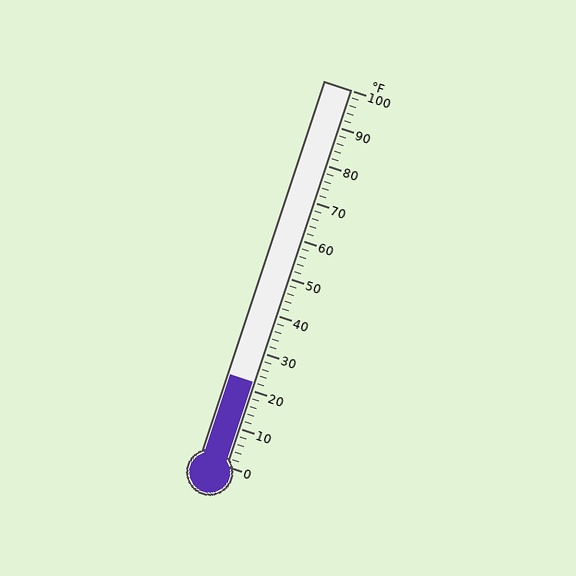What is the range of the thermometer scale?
The thermometer scale ranges from 0°F to 100°F.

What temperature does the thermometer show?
The thermometer shows approximately 22°F.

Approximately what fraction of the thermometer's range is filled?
The thermometer is filled to approximately 20% of its range.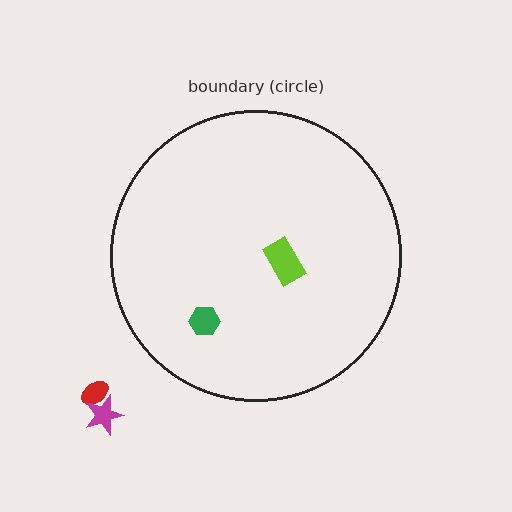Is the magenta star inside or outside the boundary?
Outside.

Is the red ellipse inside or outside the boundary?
Outside.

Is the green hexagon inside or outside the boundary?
Inside.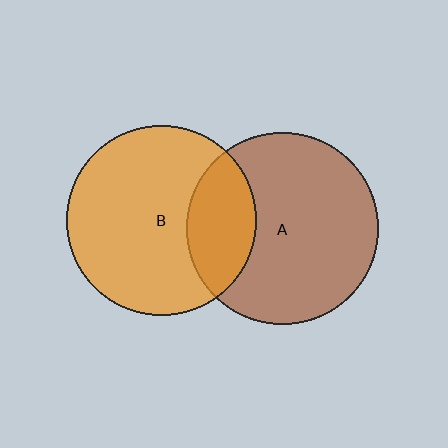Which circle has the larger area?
Circle A (brown).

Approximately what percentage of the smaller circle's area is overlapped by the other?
Approximately 25%.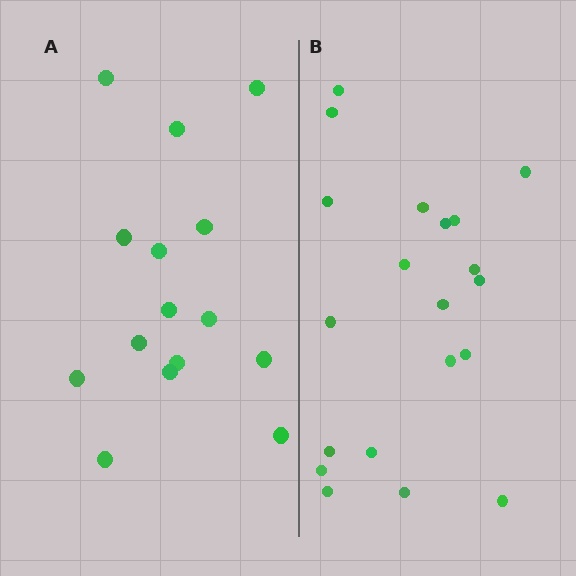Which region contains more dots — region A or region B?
Region B (the right region) has more dots.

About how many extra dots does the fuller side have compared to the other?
Region B has about 5 more dots than region A.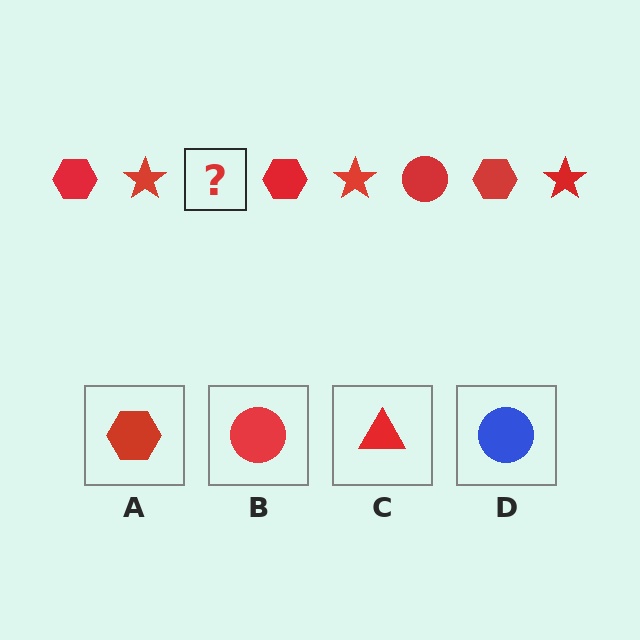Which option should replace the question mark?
Option B.